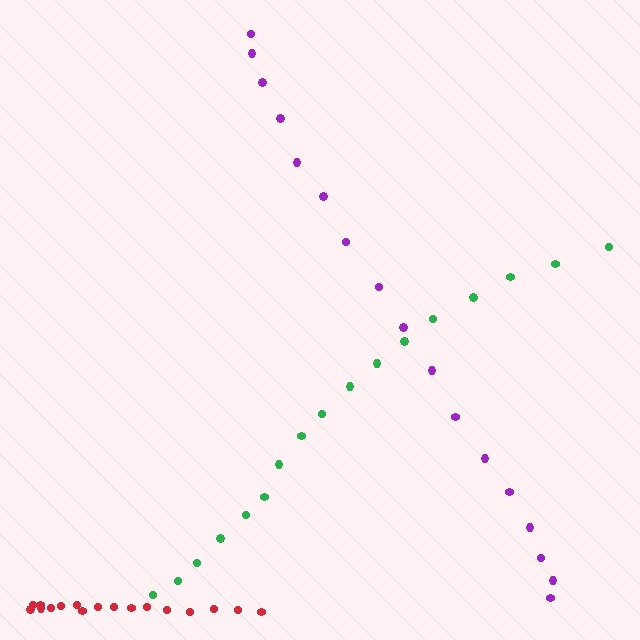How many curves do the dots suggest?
There are 3 distinct paths.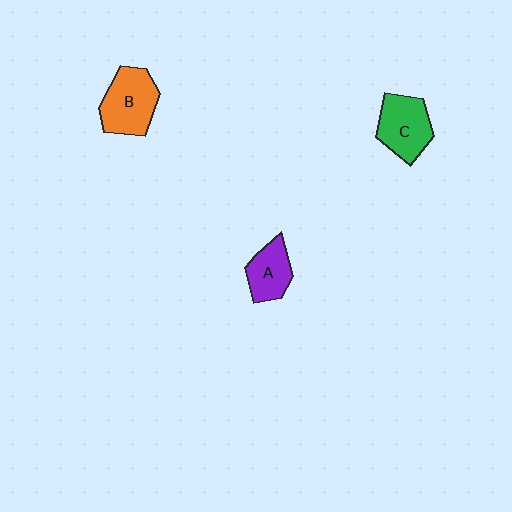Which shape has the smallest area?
Shape A (purple).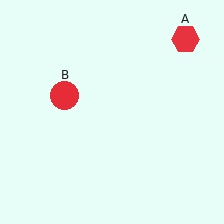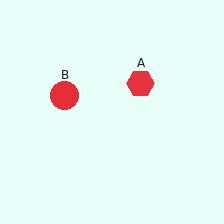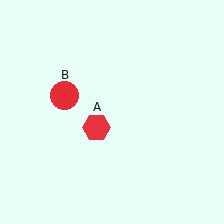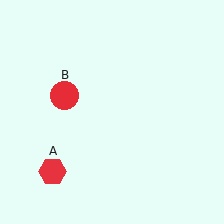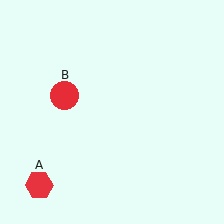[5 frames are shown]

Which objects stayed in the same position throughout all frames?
Red circle (object B) remained stationary.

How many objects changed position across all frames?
1 object changed position: red hexagon (object A).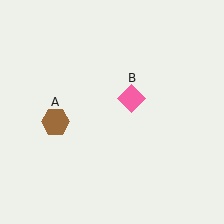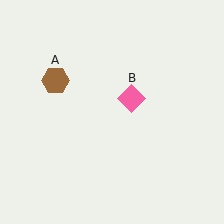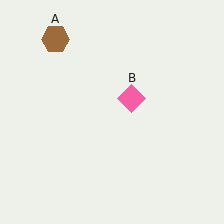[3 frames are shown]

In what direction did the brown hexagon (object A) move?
The brown hexagon (object A) moved up.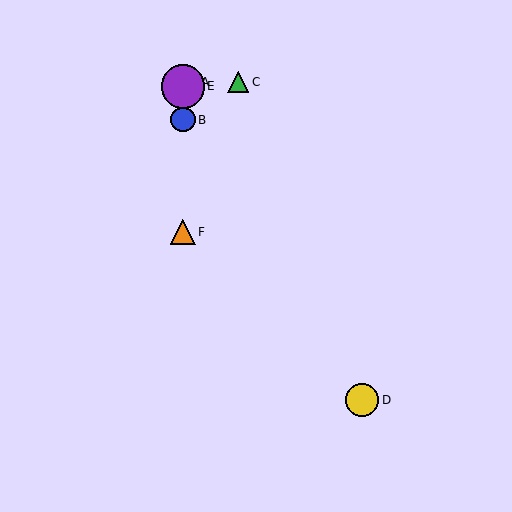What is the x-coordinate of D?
Object D is at x≈362.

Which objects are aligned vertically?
Objects A, B, E, F are aligned vertically.